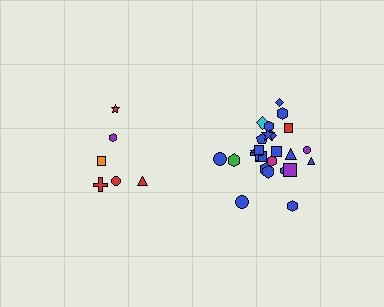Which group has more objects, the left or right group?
The right group.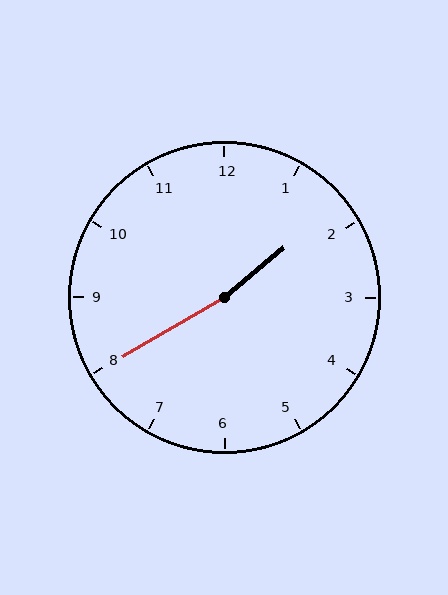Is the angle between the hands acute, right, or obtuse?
It is obtuse.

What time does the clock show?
1:40.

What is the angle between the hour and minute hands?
Approximately 170 degrees.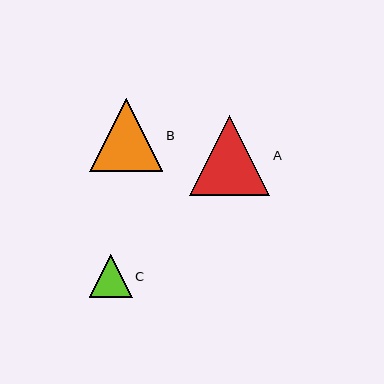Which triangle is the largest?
Triangle A is the largest with a size of approximately 81 pixels.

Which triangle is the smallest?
Triangle C is the smallest with a size of approximately 43 pixels.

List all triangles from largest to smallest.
From largest to smallest: A, B, C.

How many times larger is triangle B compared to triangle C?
Triangle B is approximately 1.7 times the size of triangle C.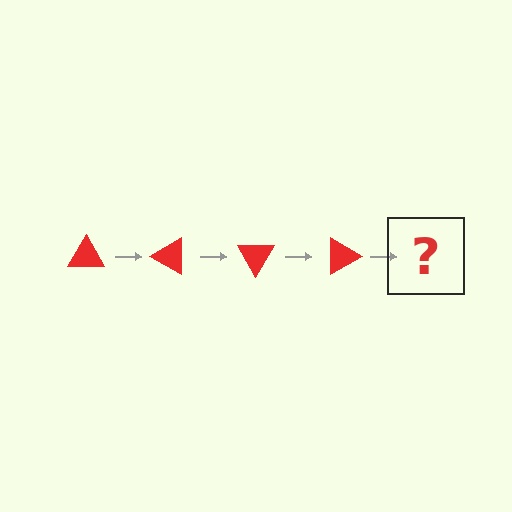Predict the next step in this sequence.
The next step is a red triangle rotated 120 degrees.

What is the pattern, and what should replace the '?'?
The pattern is that the triangle rotates 30 degrees each step. The '?' should be a red triangle rotated 120 degrees.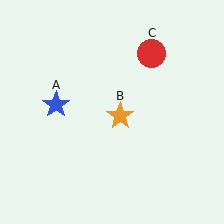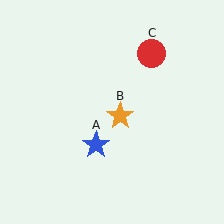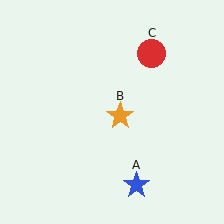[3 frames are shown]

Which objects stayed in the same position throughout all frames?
Orange star (object B) and red circle (object C) remained stationary.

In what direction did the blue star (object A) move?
The blue star (object A) moved down and to the right.